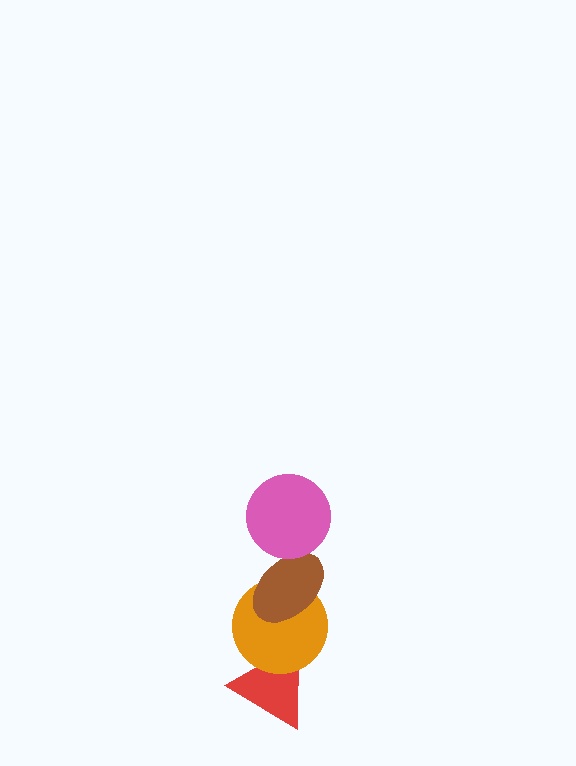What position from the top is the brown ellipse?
The brown ellipse is 2nd from the top.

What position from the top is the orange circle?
The orange circle is 3rd from the top.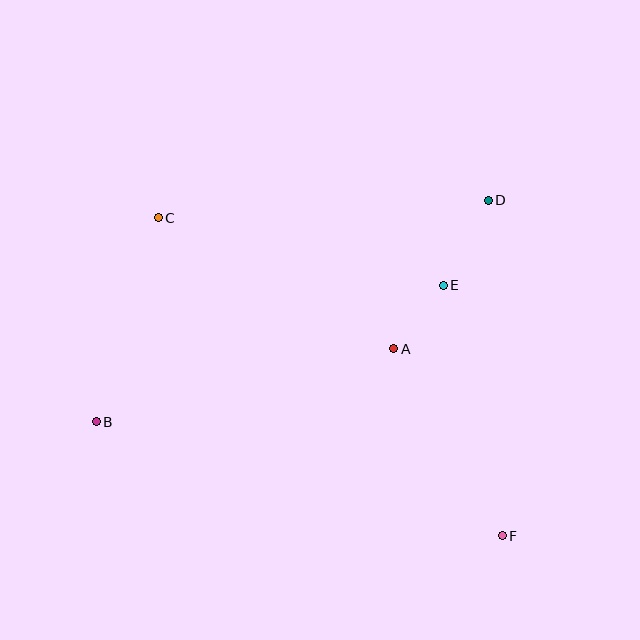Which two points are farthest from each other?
Points C and F are farthest from each other.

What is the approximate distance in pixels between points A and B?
The distance between A and B is approximately 306 pixels.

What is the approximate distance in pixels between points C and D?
The distance between C and D is approximately 330 pixels.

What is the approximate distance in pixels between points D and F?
The distance between D and F is approximately 336 pixels.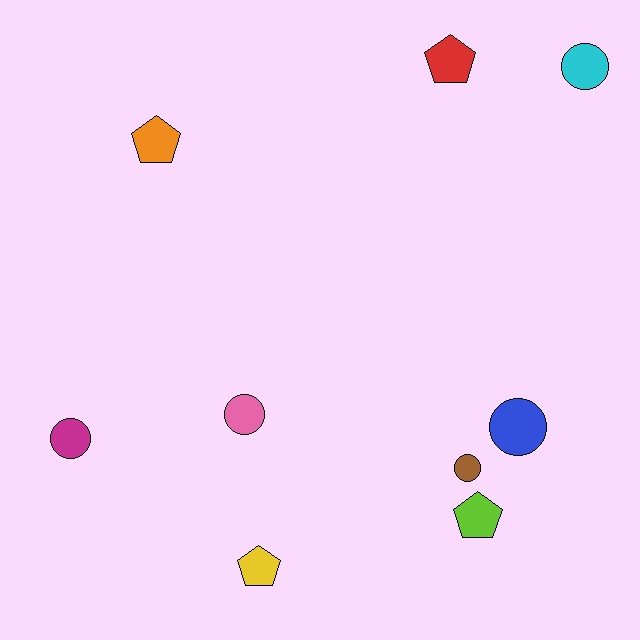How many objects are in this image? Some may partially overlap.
There are 9 objects.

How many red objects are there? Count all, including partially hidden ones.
There is 1 red object.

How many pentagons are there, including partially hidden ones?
There are 4 pentagons.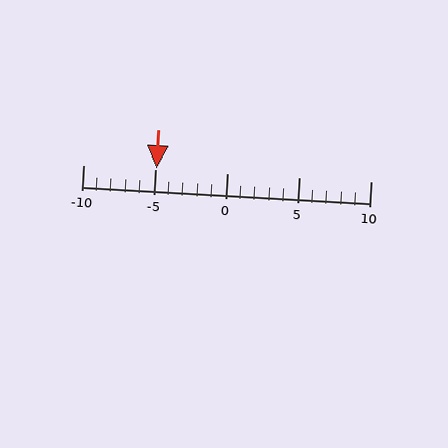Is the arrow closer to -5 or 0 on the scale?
The arrow is closer to -5.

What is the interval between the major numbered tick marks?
The major tick marks are spaced 5 units apart.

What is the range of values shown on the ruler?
The ruler shows values from -10 to 10.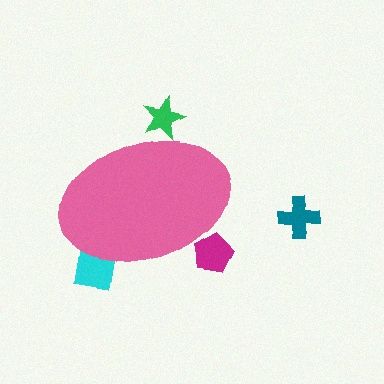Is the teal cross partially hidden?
No, the teal cross is fully visible.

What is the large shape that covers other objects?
A pink ellipse.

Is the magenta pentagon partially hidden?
Yes, the magenta pentagon is partially hidden behind the pink ellipse.